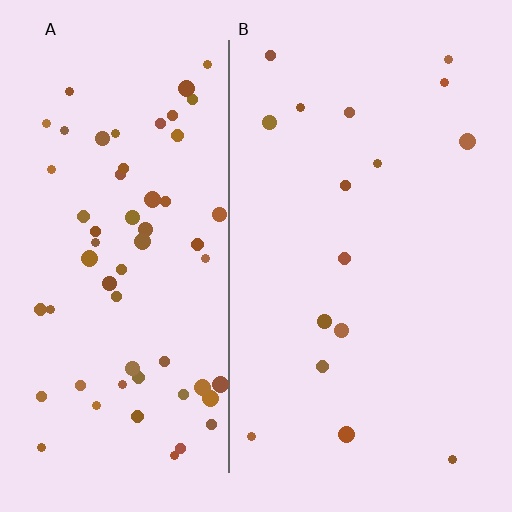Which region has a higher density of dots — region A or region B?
A (the left).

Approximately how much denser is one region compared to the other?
Approximately 3.9× — region A over region B.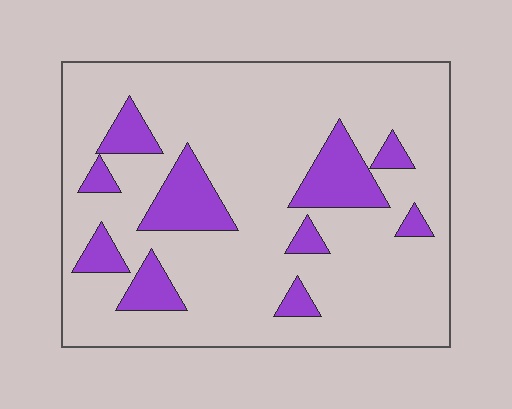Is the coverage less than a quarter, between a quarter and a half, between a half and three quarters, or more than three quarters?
Less than a quarter.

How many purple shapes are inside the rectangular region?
10.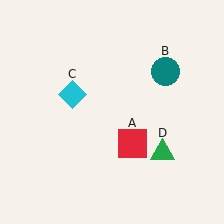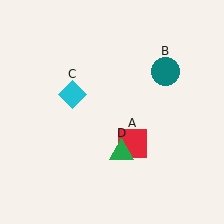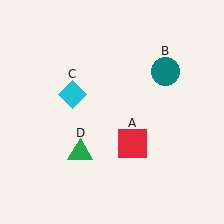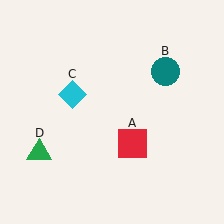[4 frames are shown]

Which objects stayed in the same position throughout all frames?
Red square (object A) and teal circle (object B) and cyan diamond (object C) remained stationary.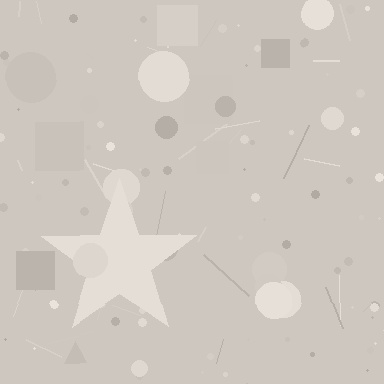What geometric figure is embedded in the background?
A star is embedded in the background.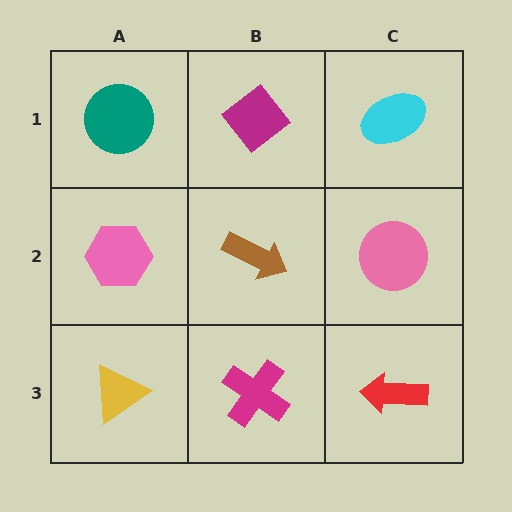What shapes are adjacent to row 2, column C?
A cyan ellipse (row 1, column C), a red arrow (row 3, column C), a brown arrow (row 2, column B).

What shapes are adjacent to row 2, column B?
A magenta diamond (row 1, column B), a magenta cross (row 3, column B), a pink hexagon (row 2, column A), a pink circle (row 2, column C).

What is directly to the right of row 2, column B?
A pink circle.